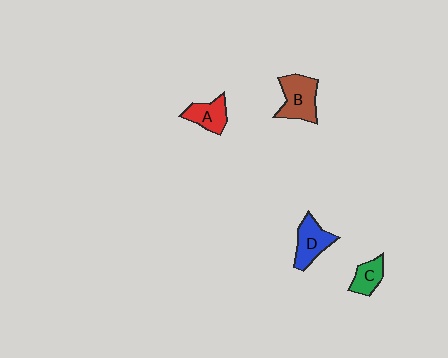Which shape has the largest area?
Shape B (brown).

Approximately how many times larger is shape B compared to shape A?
Approximately 1.4 times.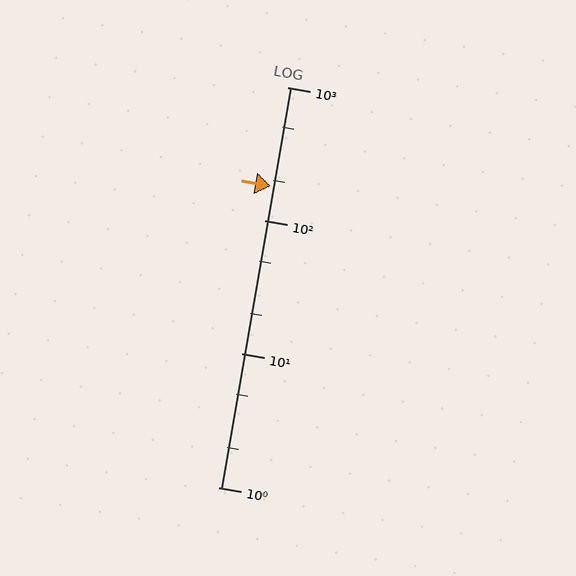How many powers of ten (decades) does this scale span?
The scale spans 3 decades, from 1 to 1000.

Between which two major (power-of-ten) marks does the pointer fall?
The pointer is between 100 and 1000.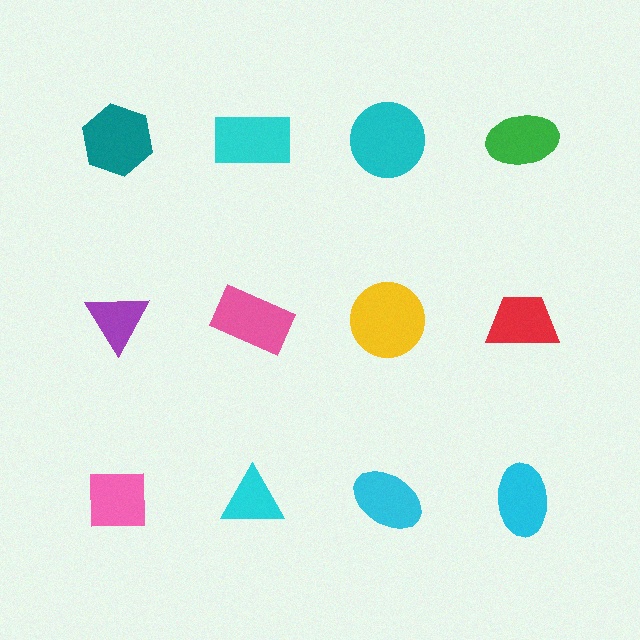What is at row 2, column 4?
A red trapezoid.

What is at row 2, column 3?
A yellow circle.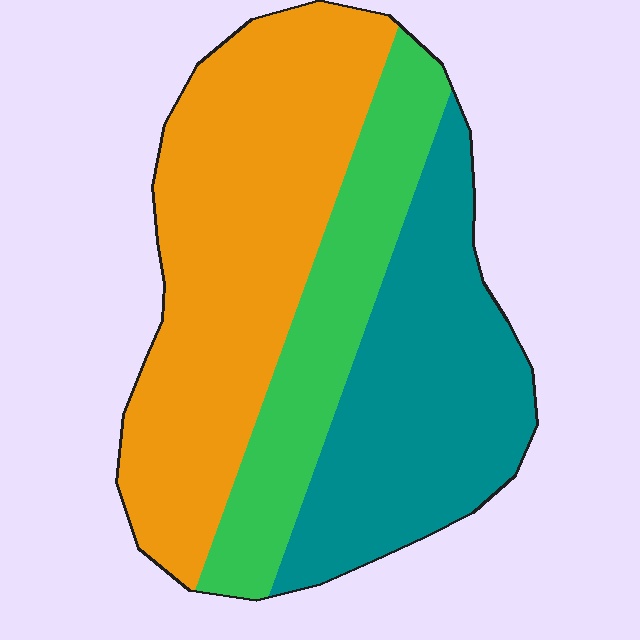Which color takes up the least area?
Green, at roughly 20%.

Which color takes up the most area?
Orange, at roughly 45%.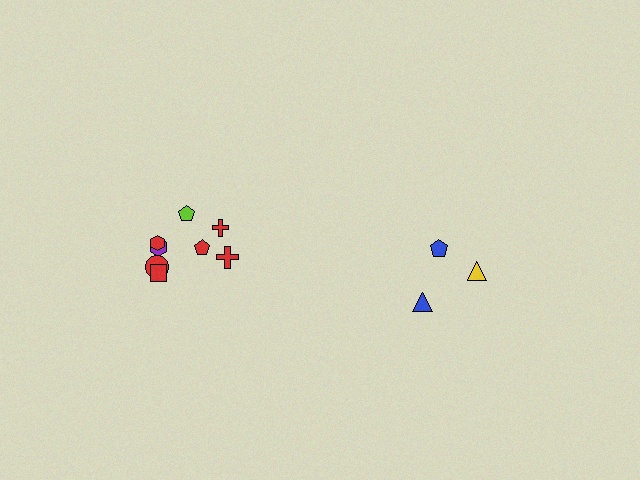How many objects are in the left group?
There are 8 objects.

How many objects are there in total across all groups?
There are 11 objects.